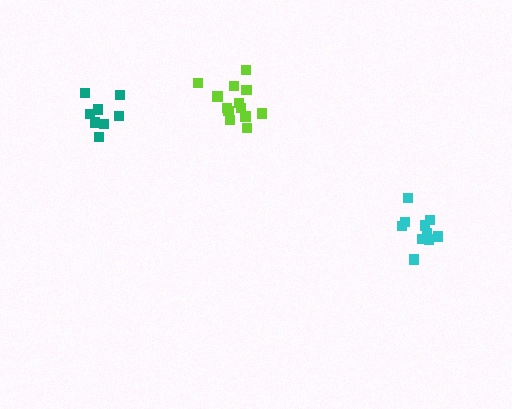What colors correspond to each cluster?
The clusters are colored: lime, teal, cyan.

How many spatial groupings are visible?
There are 3 spatial groupings.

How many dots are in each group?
Group 1: 13 dots, Group 2: 8 dots, Group 3: 10 dots (31 total).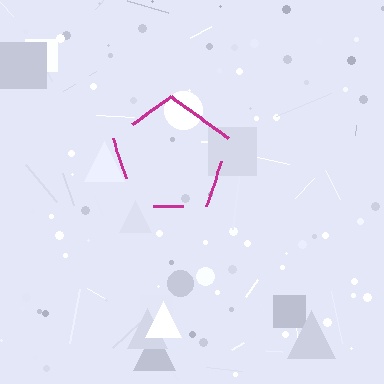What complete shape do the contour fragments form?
The contour fragments form a pentagon.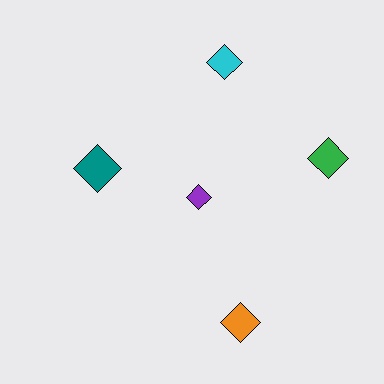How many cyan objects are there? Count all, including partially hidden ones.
There is 1 cyan object.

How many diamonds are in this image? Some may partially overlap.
There are 5 diamonds.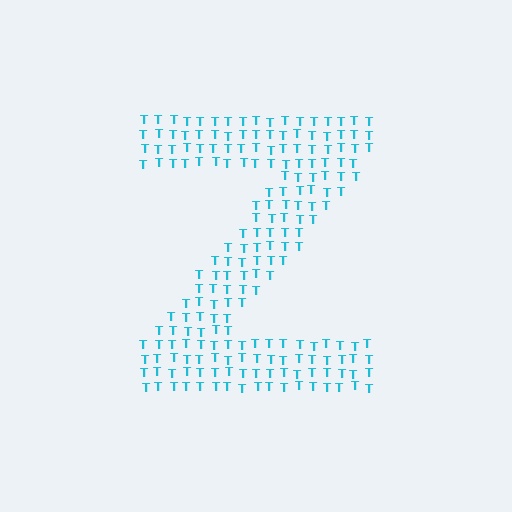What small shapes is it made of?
It is made of small letter T's.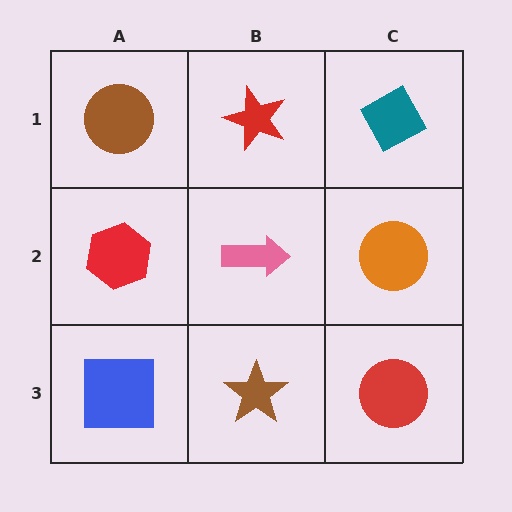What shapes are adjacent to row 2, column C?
A teal diamond (row 1, column C), a red circle (row 3, column C), a pink arrow (row 2, column B).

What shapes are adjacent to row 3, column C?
An orange circle (row 2, column C), a brown star (row 3, column B).